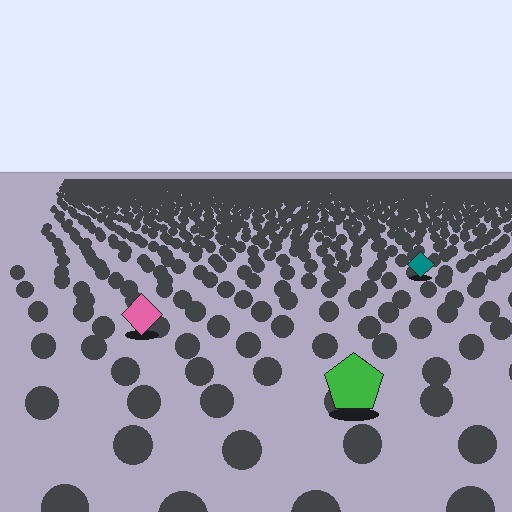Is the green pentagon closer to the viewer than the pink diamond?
Yes. The green pentagon is closer — you can tell from the texture gradient: the ground texture is coarser near it.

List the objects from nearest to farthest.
From nearest to farthest: the green pentagon, the pink diamond, the teal diamond.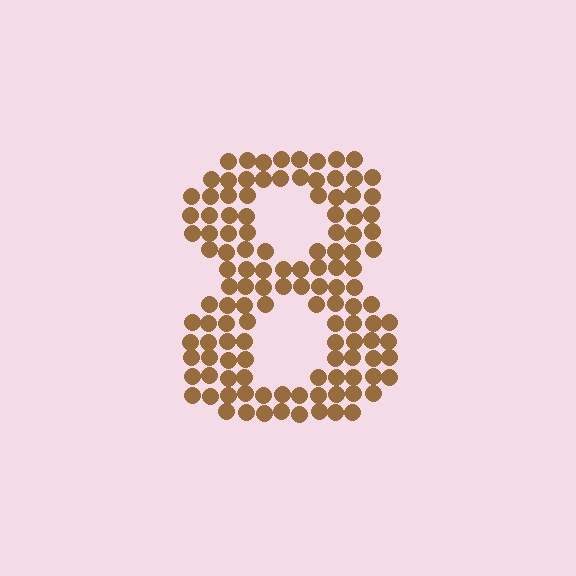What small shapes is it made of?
It is made of small circles.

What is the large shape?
The large shape is the digit 8.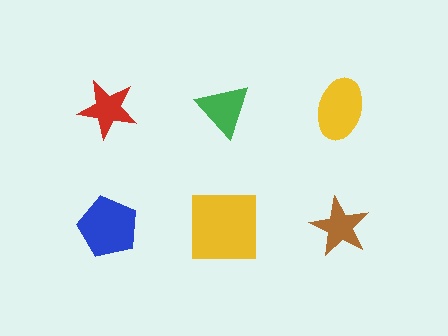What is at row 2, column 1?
A blue pentagon.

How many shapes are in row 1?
3 shapes.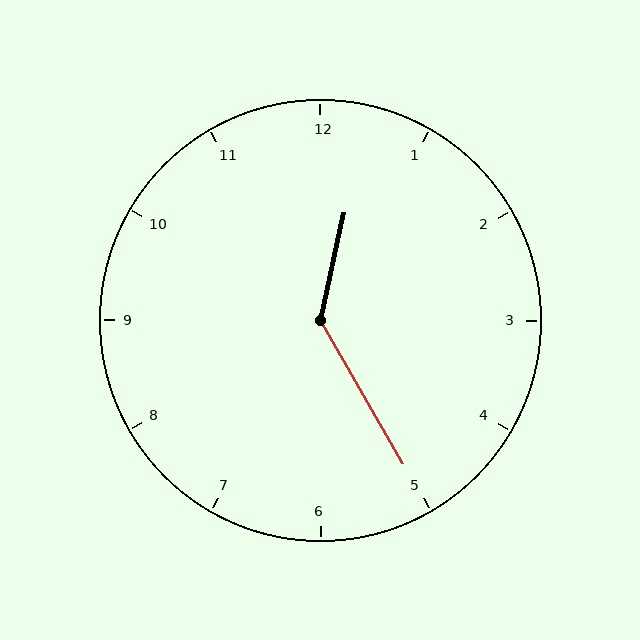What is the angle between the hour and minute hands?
Approximately 138 degrees.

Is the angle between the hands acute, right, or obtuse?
It is obtuse.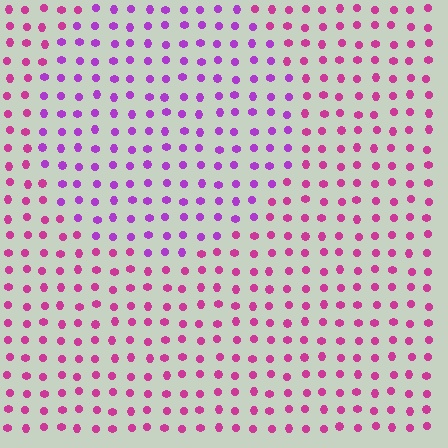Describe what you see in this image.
The image is filled with small magenta elements in a uniform arrangement. A circle-shaped region is visible where the elements are tinted to a slightly different hue, forming a subtle color boundary.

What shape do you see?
I see a circle.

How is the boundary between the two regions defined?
The boundary is defined purely by a slight shift in hue (about 34 degrees). Spacing, size, and orientation are identical on both sides.